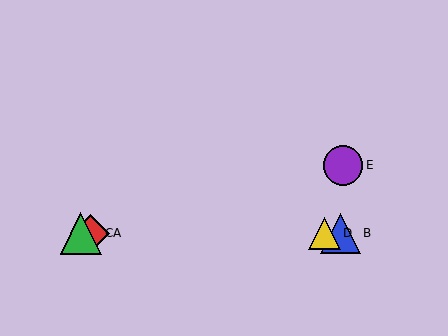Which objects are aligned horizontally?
Objects A, B, C, D are aligned horizontally.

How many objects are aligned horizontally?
4 objects (A, B, C, D) are aligned horizontally.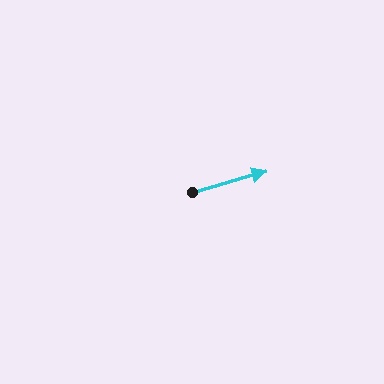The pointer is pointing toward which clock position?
Roughly 2 o'clock.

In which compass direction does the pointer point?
East.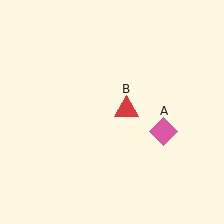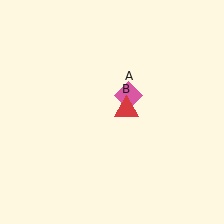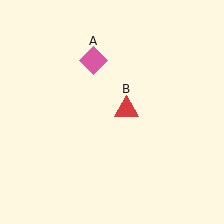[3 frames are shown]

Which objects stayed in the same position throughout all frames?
Red triangle (object B) remained stationary.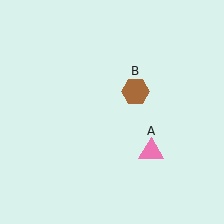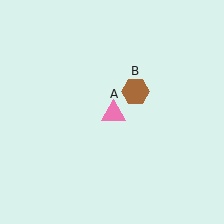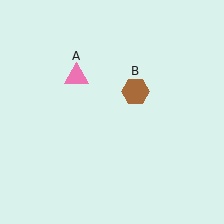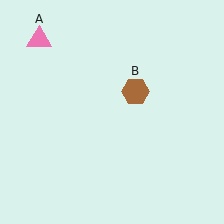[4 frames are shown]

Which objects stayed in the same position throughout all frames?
Brown hexagon (object B) remained stationary.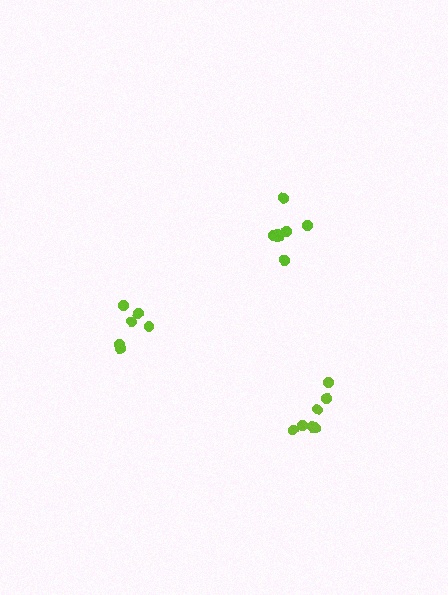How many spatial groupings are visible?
There are 3 spatial groupings.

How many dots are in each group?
Group 1: 8 dots, Group 2: 6 dots, Group 3: 7 dots (21 total).